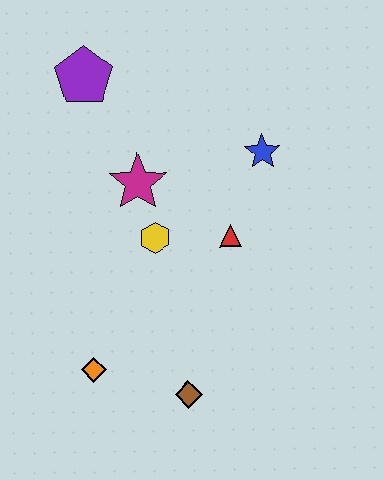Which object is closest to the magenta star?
The yellow hexagon is closest to the magenta star.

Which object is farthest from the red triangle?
The purple pentagon is farthest from the red triangle.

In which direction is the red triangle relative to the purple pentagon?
The red triangle is below the purple pentagon.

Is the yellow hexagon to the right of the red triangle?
No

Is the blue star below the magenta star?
No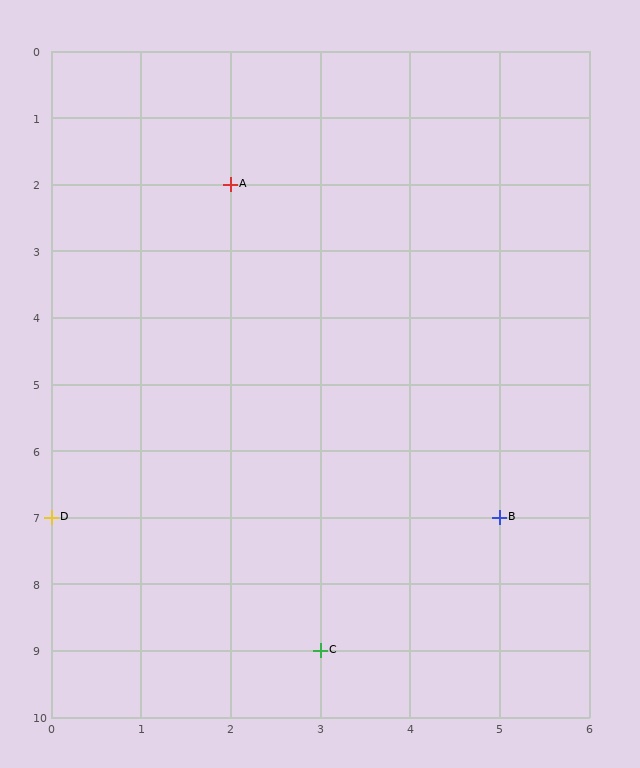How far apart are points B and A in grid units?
Points B and A are 3 columns and 5 rows apart (about 5.8 grid units diagonally).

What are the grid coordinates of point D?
Point D is at grid coordinates (0, 7).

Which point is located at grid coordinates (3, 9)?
Point C is at (3, 9).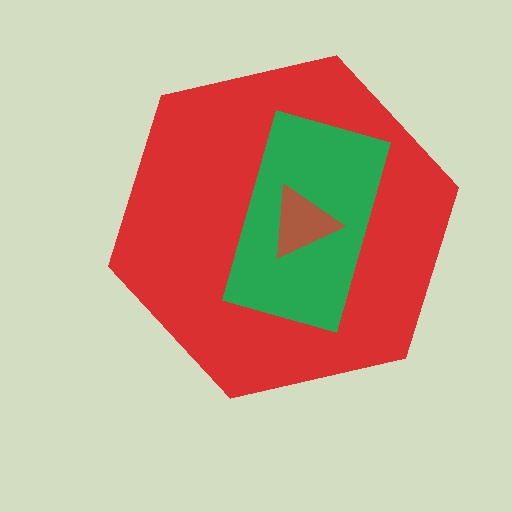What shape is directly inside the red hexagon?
The green rectangle.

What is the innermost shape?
The brown triangle.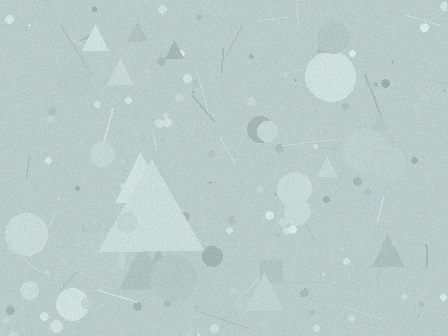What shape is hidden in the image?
A triangle is hidden in the image.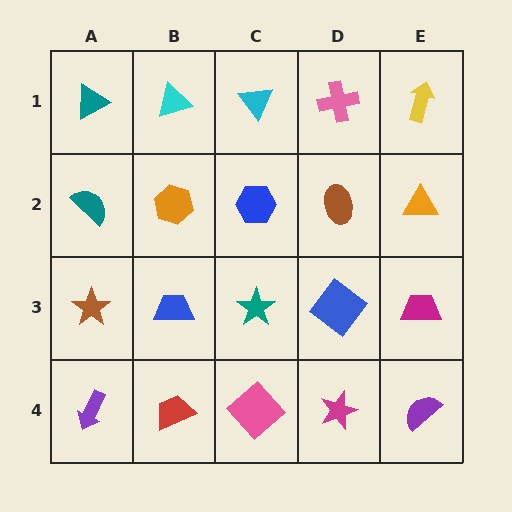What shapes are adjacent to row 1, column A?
A teal semicircle (row 2, column A), a cyan triangle (row 1, column B).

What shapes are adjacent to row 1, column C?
A blue hexagon (row 2, column C), a cyan triangle (row 1, column B), a pink cross (row 1, column D).